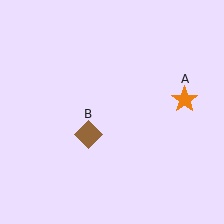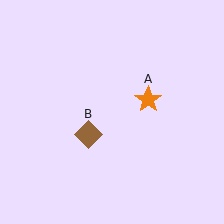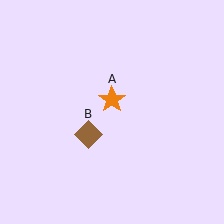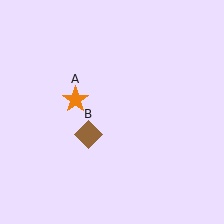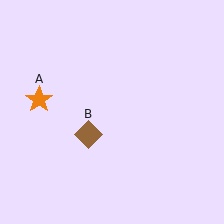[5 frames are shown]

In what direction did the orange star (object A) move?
The orange star (object A) moved left.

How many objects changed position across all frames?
1 object changed position: orange star (object A).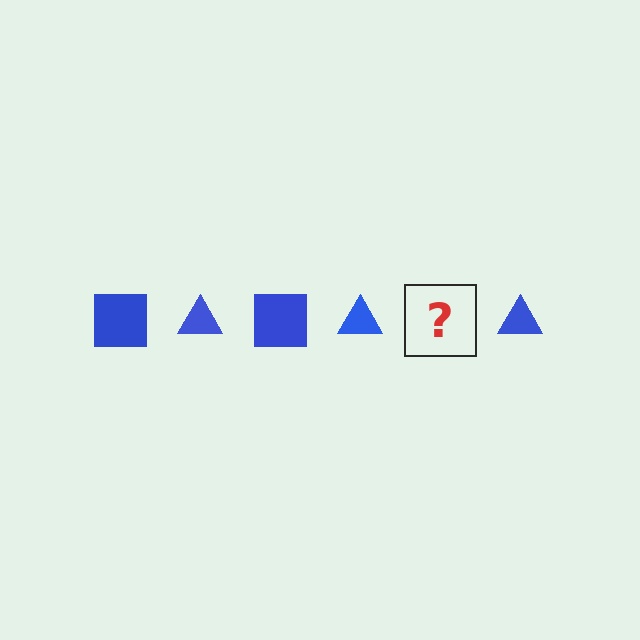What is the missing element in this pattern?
The missing element is a blue square.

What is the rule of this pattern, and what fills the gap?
The rule is that the pattern cycles through square, triangle shapes in blue. The gap should be filled with a blue square.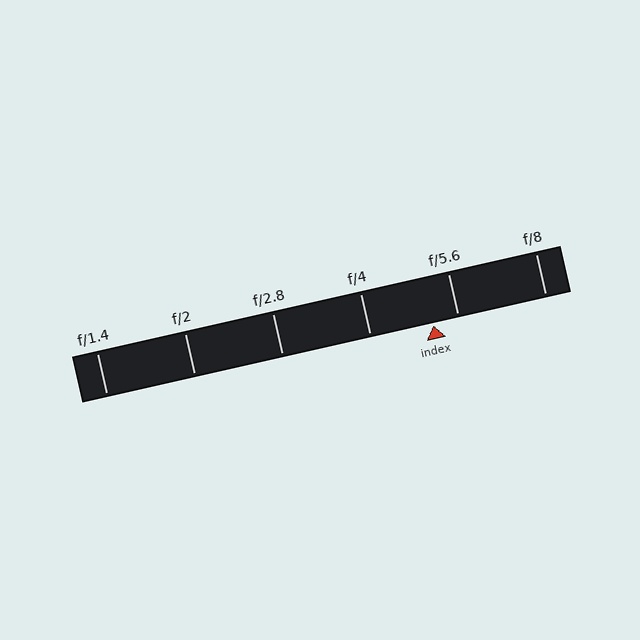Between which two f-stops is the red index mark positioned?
The index mark is between f/4 and f/5.6.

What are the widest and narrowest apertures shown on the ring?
The widest aperture shown is f/1.4 and the narrowest is f/8.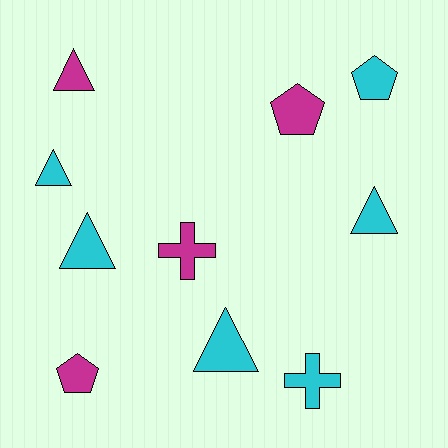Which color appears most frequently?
Cyan, with 6 objects.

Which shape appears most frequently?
Triangle, with 5 objects.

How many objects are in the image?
There are 10 objects.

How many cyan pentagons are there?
There is 1 cyan pentagon.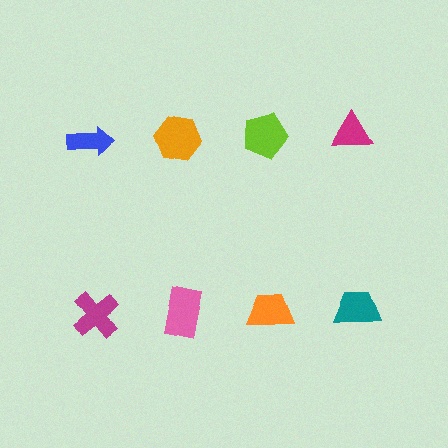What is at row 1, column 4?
A magenta triangle.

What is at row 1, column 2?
An orange hexagon.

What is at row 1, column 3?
A lime pentagon.